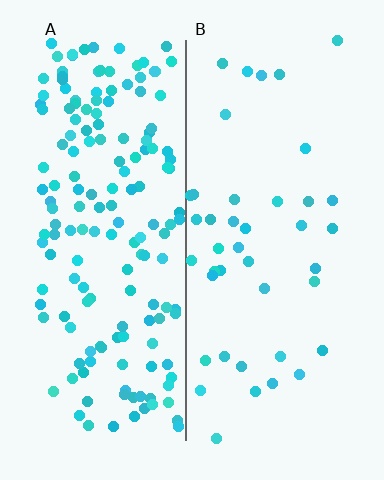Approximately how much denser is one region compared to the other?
Approximately 4.0× — region A over region B.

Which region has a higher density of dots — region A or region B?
A (the left).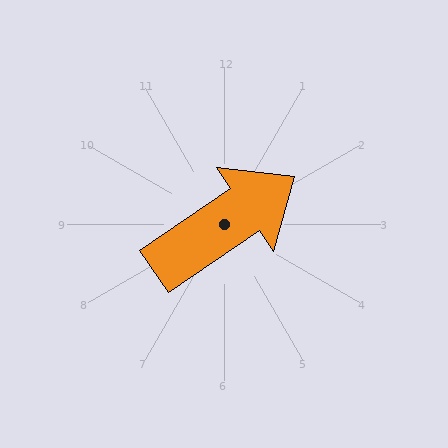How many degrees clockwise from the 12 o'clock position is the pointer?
Approximately 56 degrees.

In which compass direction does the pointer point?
Northeast.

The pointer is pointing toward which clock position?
Roughly 2 o'clock.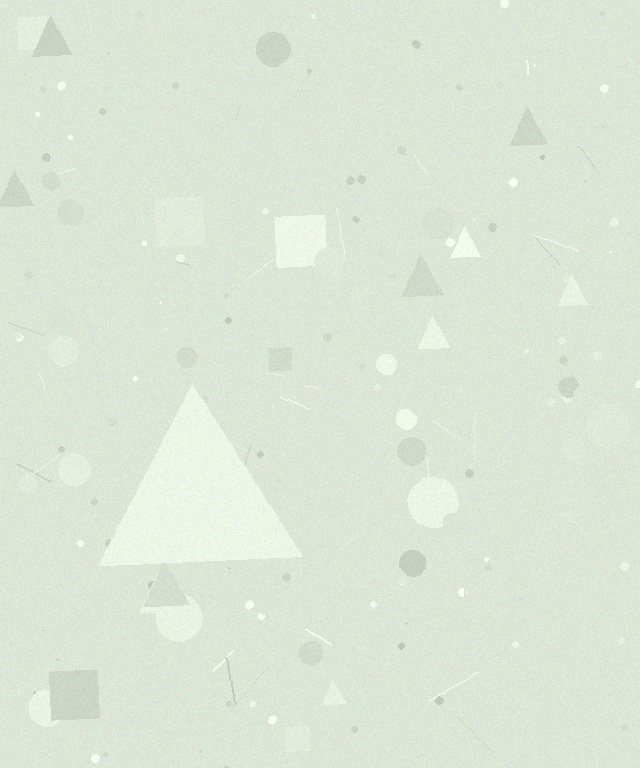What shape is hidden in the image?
A triangle is hidden in the image.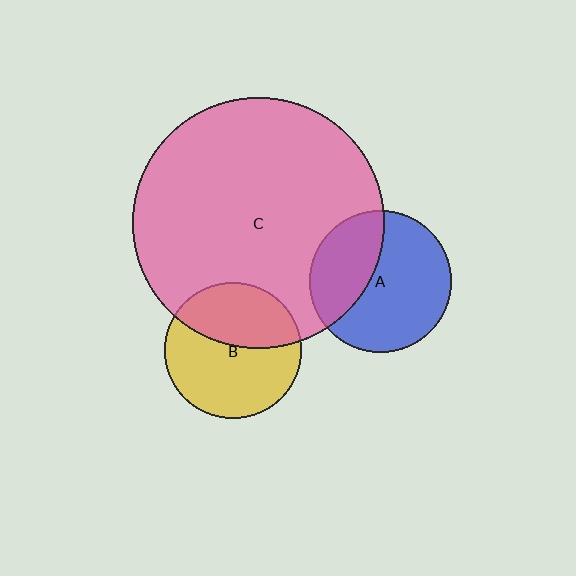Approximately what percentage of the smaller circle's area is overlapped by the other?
Approximately 35%.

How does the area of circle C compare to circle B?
Approximately 3.4 times.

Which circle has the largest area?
Circle C (pink).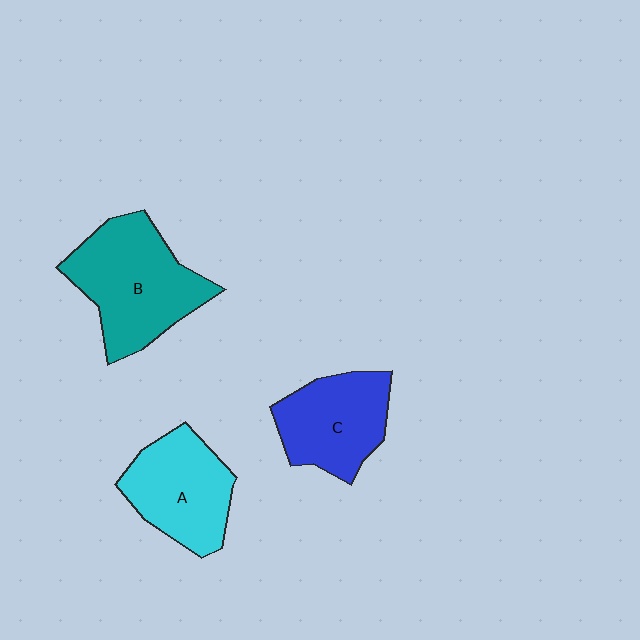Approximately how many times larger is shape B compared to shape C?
Approximately 1.3 times.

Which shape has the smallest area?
Shape C (blue).